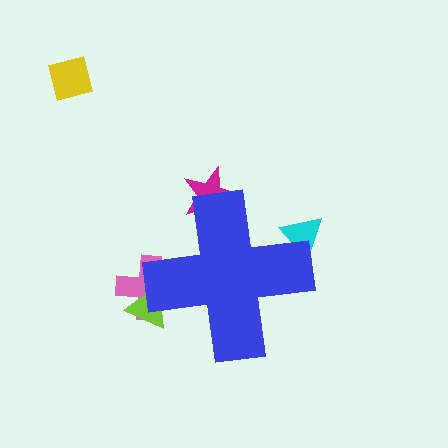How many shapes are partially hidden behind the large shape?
4 shapes are partially hidden.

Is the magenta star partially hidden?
Yes, the magenta star is partially hidden behind the blue cross.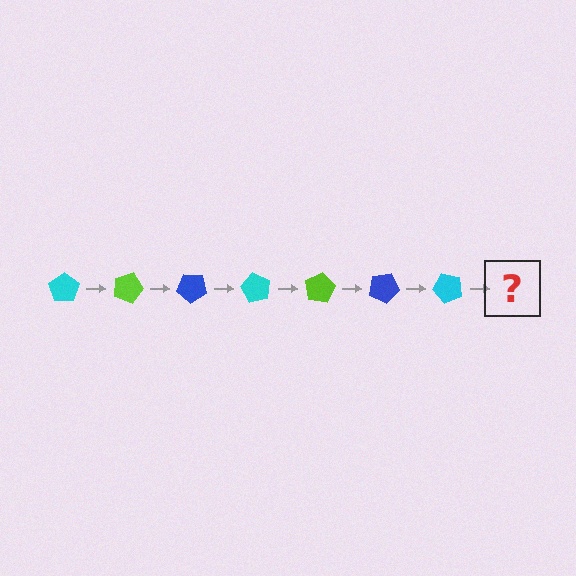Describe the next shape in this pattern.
It should be a lime pentagon, rotated 140 degrees from the start.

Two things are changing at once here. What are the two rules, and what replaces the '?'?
The two rules are that it rotates 20 degrees each step and the color cycles through cyan, lime, and blue. The '?' should be a lime pentagon, rotated 140 degrees from the start.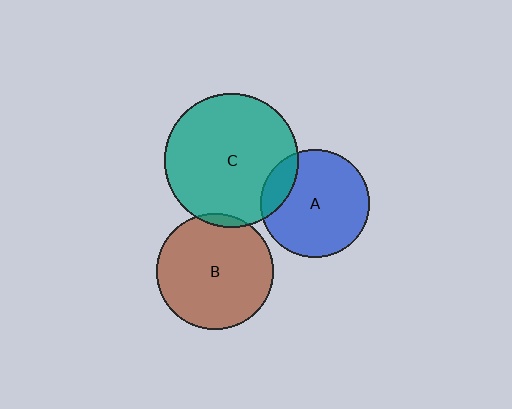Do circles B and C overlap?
Yes.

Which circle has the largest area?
Circle C (teal).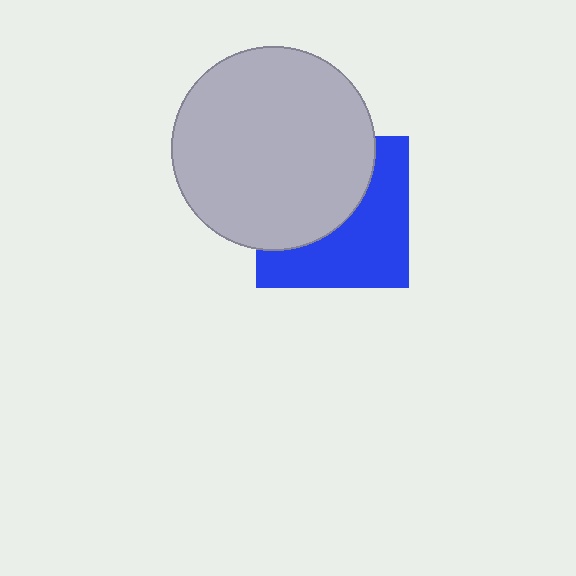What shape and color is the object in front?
The object in front is a light gray circle.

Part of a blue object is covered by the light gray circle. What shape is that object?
It is a square.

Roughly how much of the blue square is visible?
About half of it is visible (roughly 50%).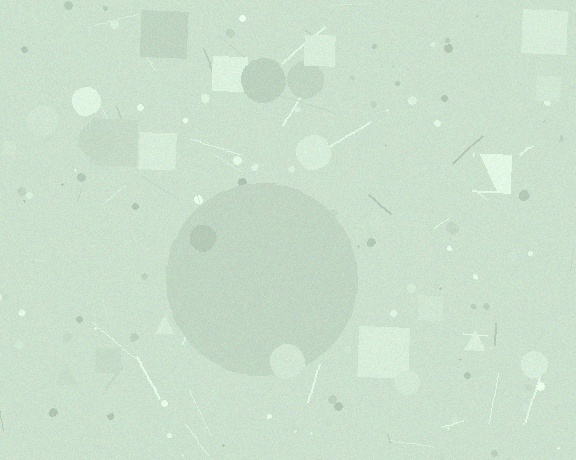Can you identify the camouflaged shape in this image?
The camouflaged shape is a circle.